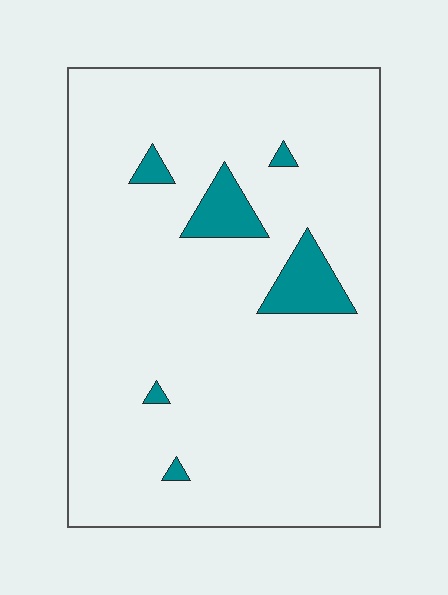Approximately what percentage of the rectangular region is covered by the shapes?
Approximately 5%.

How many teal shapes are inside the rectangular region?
6.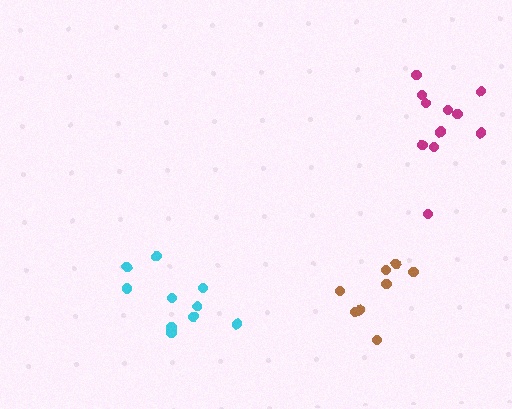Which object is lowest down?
The brown cluster is bottommost.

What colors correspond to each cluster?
The clusters are colored: cyan, brown, magenta.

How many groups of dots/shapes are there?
There are 3 groups.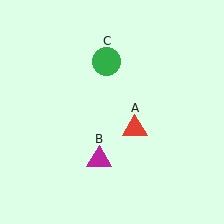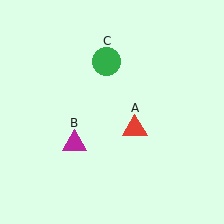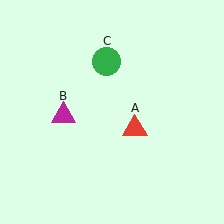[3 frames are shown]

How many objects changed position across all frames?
1 object changed position: magenta triangle (object B).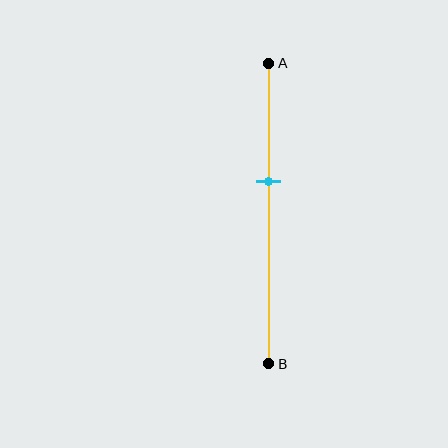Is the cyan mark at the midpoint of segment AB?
No, the mark is at about 40% from A, not at the 50% midpoint.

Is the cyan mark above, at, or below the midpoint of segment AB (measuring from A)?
The cyan mark is above the midpoint of segment AB.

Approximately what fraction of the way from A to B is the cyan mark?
The cyan mark is approximately 40% of the way from A to B.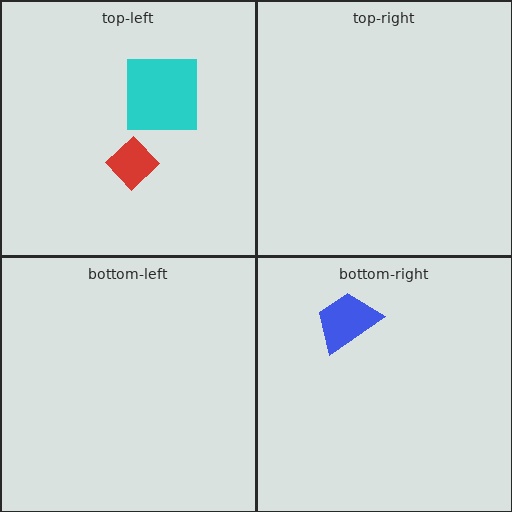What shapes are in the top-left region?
The red diamond, the cyan square.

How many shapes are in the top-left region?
2.